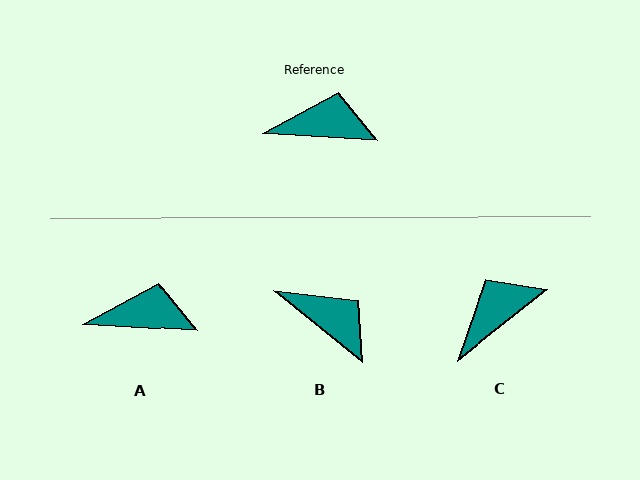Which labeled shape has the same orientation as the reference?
A.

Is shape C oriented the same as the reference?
No, it is off by about 42 degrees.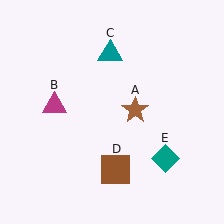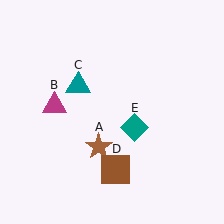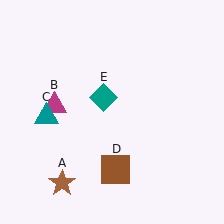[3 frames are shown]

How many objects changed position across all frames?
3 objects changed position: brown star (object A), teal triangle (object C), teal diamond (object E).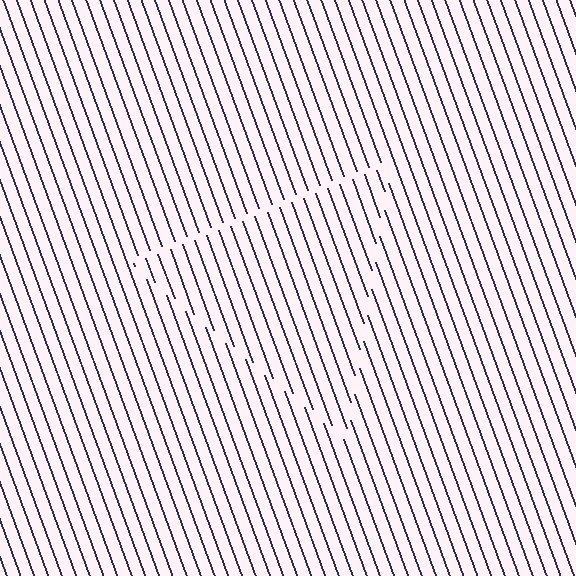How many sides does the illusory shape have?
3 sides — the line-ends trace a triangle.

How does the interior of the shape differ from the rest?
The interior of the shape contains the same grating, shifted by half a period — the contour is defined by the phase discontinuity where line-ends from the inner and outer gratings abut.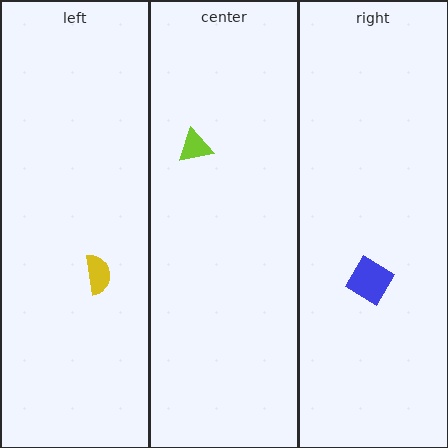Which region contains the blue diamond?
The right region.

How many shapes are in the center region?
1.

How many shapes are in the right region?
1.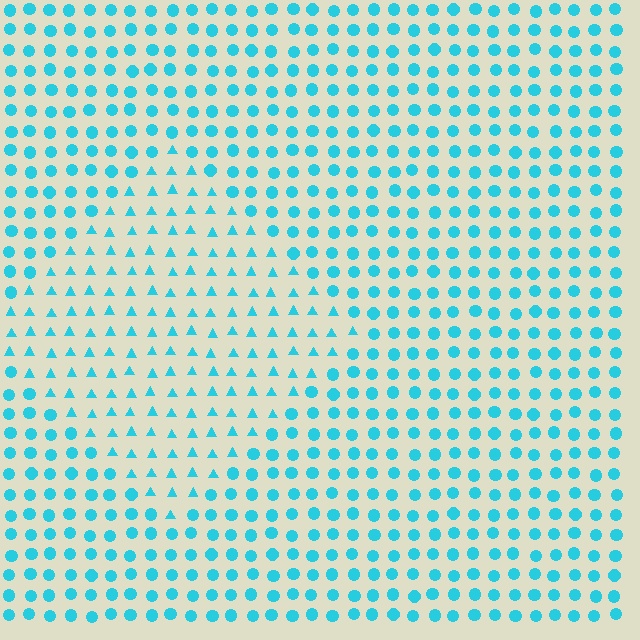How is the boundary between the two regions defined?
The boundary is defined by a change in element shape: triangles inside vs. circles outside. All elements share the same color and spacing.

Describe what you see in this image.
The image is filled with small cyan elements arranged in a uniform grid. A diamond-shaped region contains triangles, while the surrounding area contains circles. The boundary is defined purely by the change in element shape.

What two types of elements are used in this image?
The image uses triangles inside the diamond region and circles outside it.